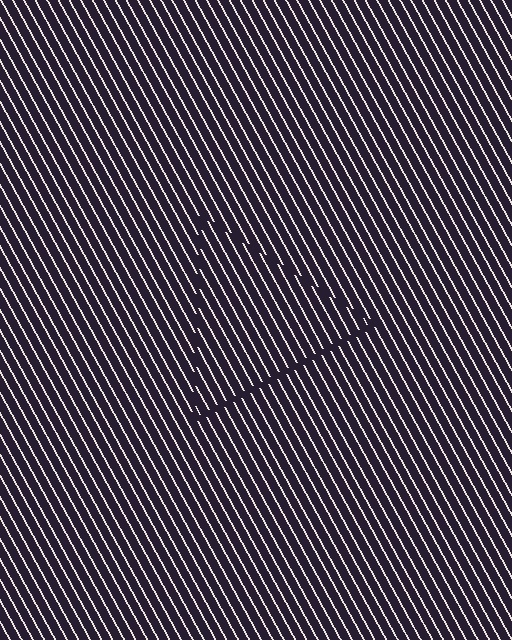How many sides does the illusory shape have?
3 sides — the line-ends trace a triangle.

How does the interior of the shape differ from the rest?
The interior of the shape contains the same grating, shifted by half a period — the contour is defined by the phase discontinuity where line-ends from the inner and outer gratings abut.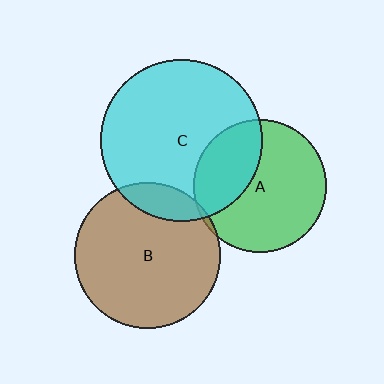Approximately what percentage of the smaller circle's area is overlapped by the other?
Approximately 15%.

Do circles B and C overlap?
Yes.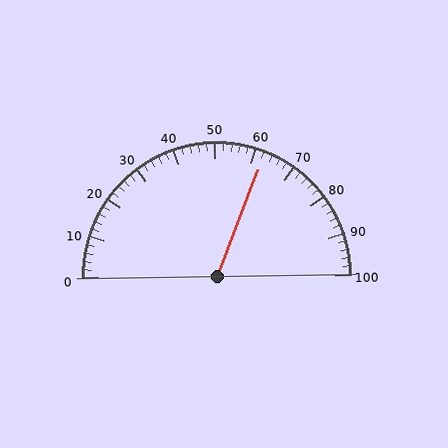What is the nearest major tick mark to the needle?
The nearest major tick mark is 60.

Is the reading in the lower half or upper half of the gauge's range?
The reading is in the upper half of the range (0 to 100).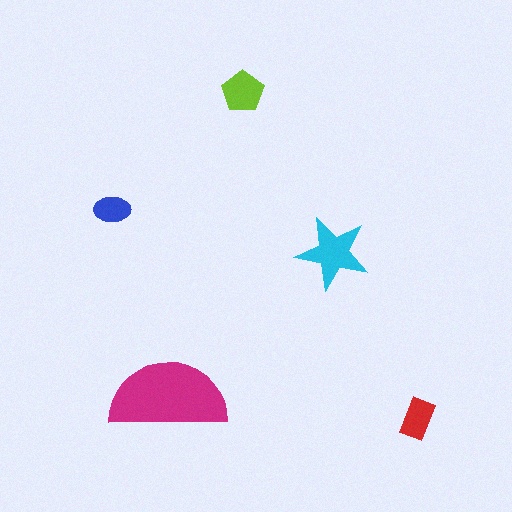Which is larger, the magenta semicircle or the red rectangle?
The magenta semicircle.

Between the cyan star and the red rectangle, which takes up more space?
The cyan star.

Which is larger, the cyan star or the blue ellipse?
The cyan star.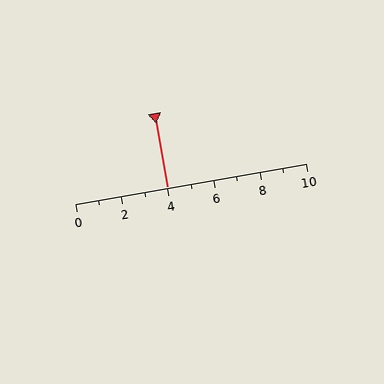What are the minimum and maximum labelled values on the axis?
The axis runs from 0 to 10.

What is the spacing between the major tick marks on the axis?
The major ticks are spaced 2 apart.